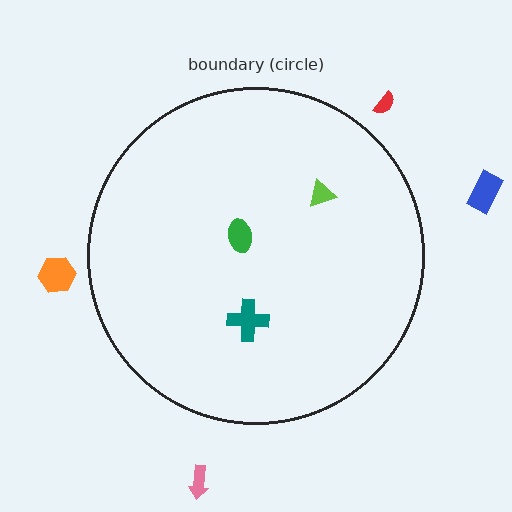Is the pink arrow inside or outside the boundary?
Outside.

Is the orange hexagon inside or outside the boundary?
Outside.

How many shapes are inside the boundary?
3 inside, 4 outside.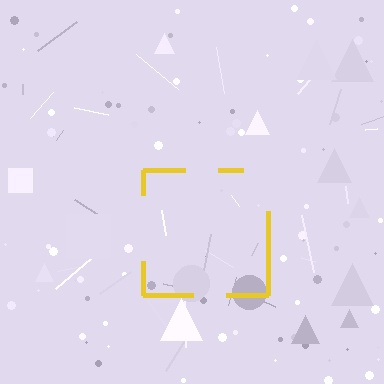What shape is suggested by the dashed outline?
The dashed outline suggests a square.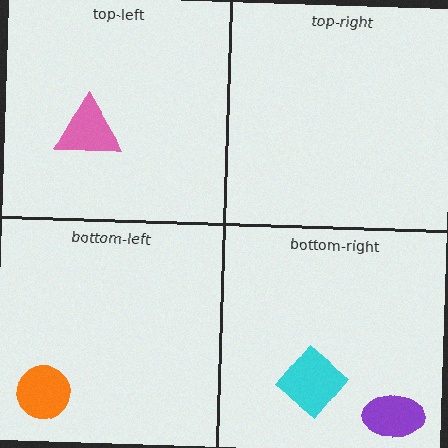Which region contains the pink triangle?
The top-left region.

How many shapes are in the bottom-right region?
2.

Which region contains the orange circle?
The bottom-left region.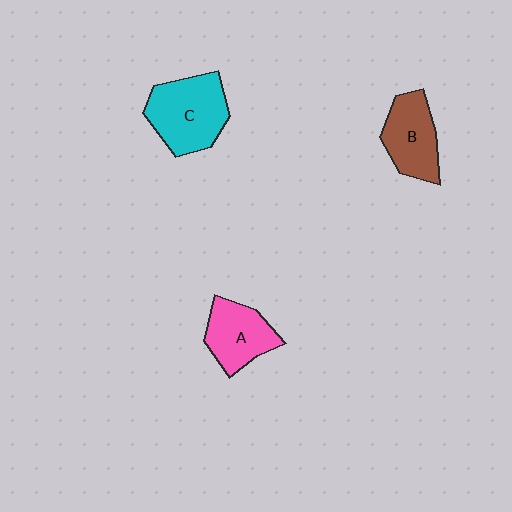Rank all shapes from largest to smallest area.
From largest to smallest: C (cyan), B (brown), A (pink).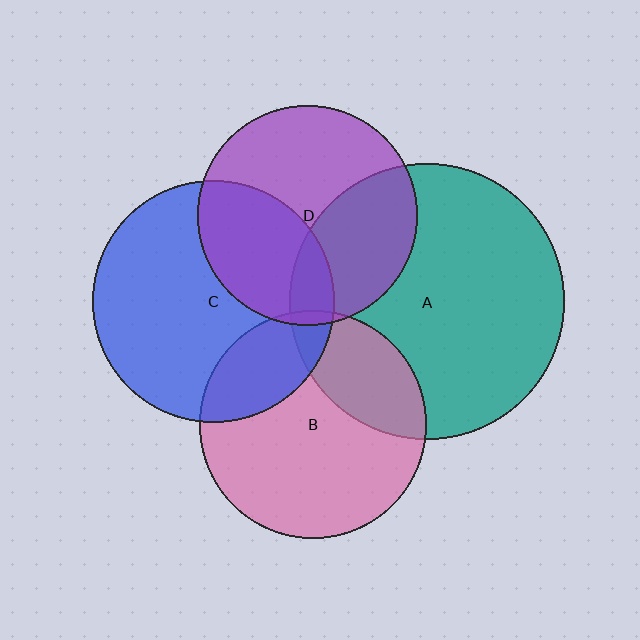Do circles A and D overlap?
Yes.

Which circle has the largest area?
Circle A (teal).